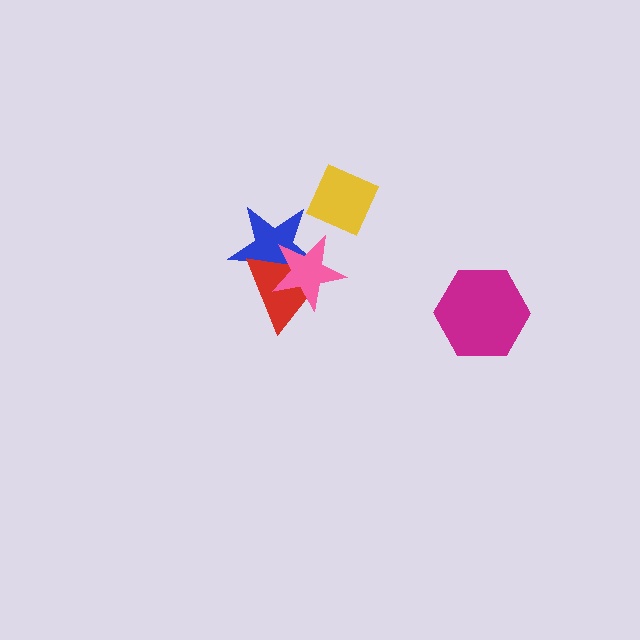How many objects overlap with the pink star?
2 objects overlap with the pink star.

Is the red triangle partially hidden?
Yes, it is partially covered by another shape.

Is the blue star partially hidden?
Yes, it is partially covered by another shape.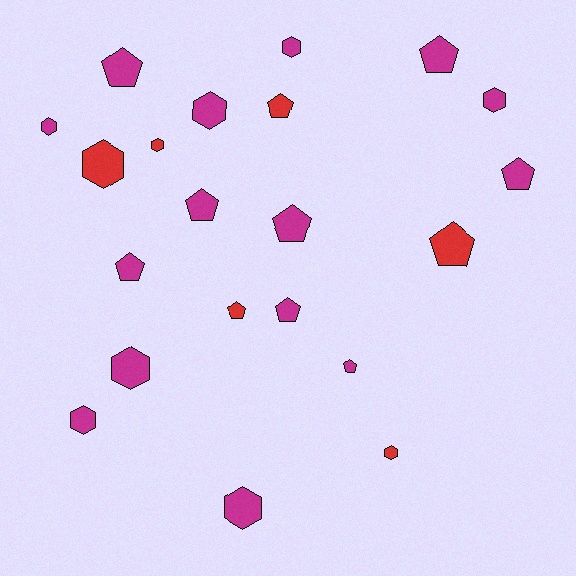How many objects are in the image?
There are 21 objects.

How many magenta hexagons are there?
There are 7 magenta hexagons.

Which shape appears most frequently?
Pentagon, with 11 objects.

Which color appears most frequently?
Magenta, with 15 objects.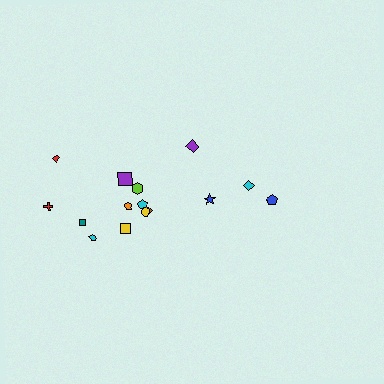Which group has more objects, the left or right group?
The left group.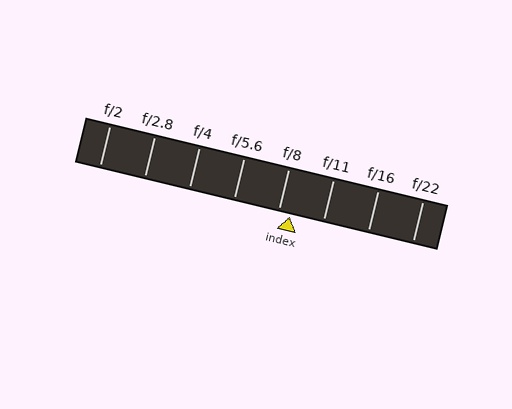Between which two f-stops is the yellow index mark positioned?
The index mark is between f/8 and f/11.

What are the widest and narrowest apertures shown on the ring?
The widest aperture shown is f/2 and the narrowest is f/22.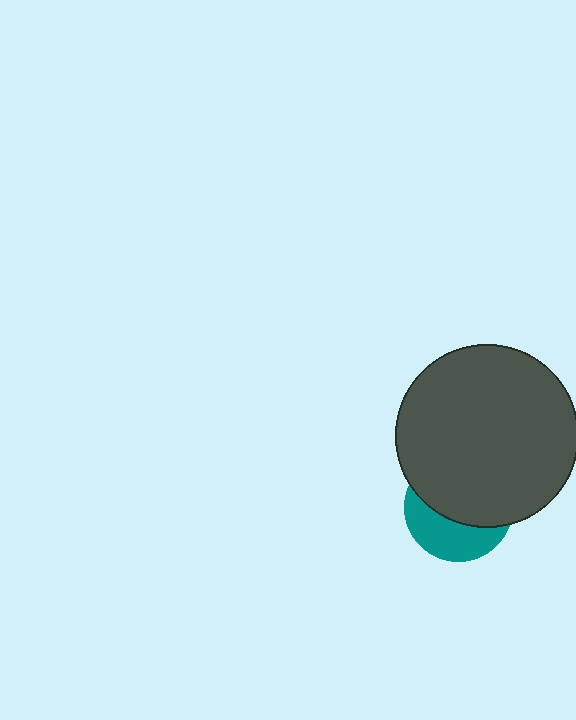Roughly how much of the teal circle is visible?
A small part of it is visible (roughly 39%).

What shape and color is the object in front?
The object in front is a dark gray circle.